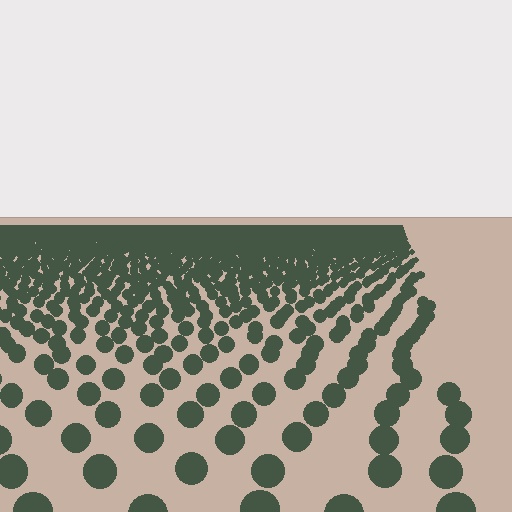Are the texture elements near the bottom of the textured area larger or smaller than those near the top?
Larger. Near the bottom, elements are closer to the viewer and appear at a bigger on-screen size.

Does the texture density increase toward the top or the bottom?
Density increases toward the top.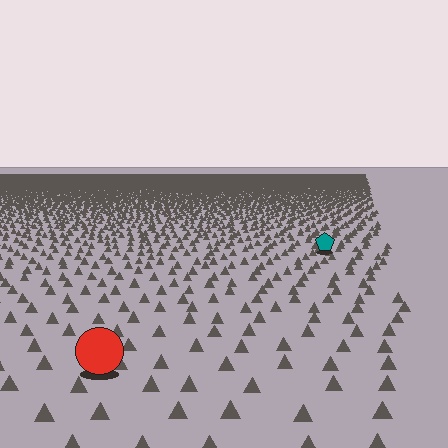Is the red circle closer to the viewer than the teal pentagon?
Yes. The red circle is closer — you can tell from the texture gradient: the ground texture is coarser near it.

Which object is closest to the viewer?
The red circle is closest. The texture marks near it are larger and more spread out.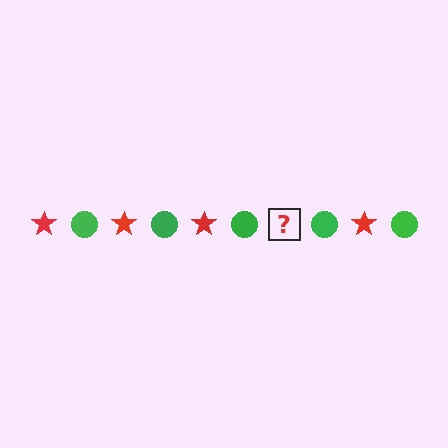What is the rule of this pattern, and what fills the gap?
The rule is that the pattern alternates between red star and green circle. The gap should be filled with a red star.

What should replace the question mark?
The question mark should be replaced with a red star.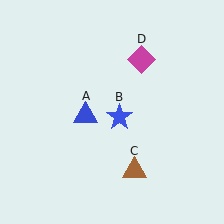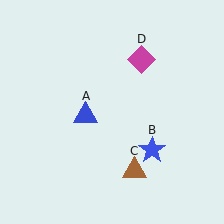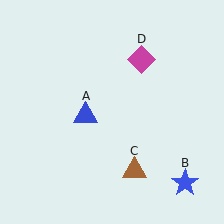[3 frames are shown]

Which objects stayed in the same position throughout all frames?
Blue triangle (object A) and brown triangle (object C) and magenta diamond (object D) remained stationary.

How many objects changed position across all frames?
1 object changed position: blue star (object B).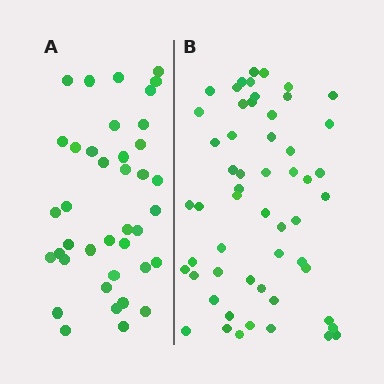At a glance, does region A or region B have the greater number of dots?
Region B (the right region) has more dots.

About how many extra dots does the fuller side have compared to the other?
Region B has approximately 15 more dots than region A.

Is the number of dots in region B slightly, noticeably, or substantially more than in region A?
Region B has noticeably more, but not dramatically so. The ratio is roughly 1.4 to 1.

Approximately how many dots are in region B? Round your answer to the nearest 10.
About 60 dots. (The exact count is 55, which rounds to 60.)